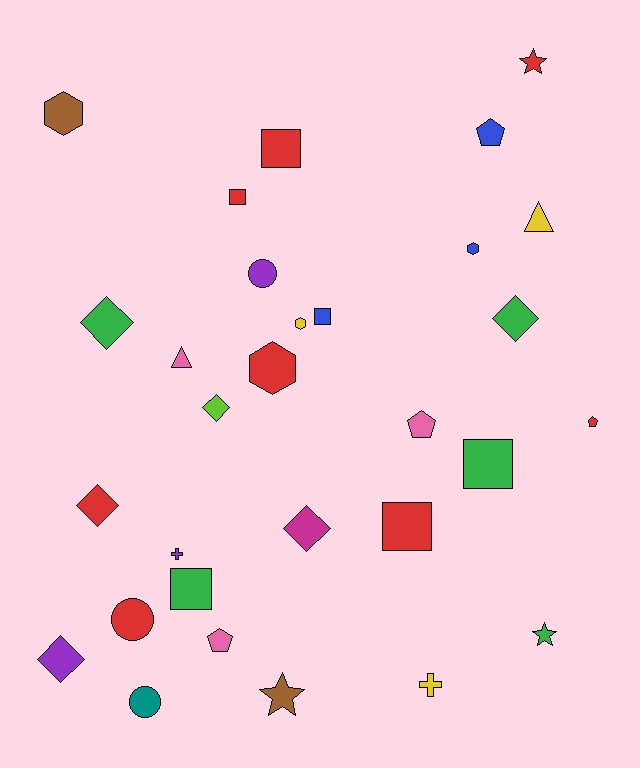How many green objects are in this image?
There are 5 green objects.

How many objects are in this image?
There are 30 objects.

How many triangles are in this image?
There are 2 triangles.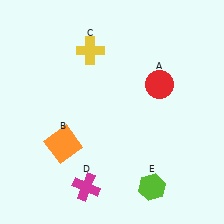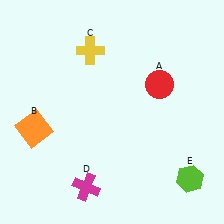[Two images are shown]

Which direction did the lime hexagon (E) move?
The lime hexagon (E) moved right.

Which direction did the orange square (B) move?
The orange square (B) moved left.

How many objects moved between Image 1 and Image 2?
2 objects moved between the two images.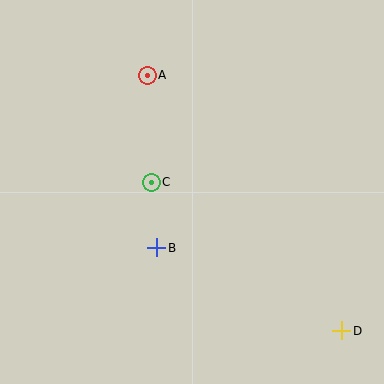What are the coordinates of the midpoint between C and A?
The midpoint between C and A is at (149, 129).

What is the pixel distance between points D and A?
The distance between D and A is 321 pixels.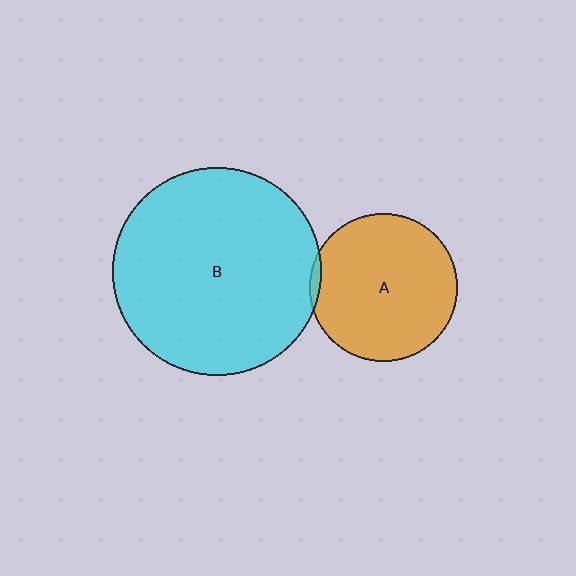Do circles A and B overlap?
Yes.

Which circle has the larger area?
Circle B (cyan).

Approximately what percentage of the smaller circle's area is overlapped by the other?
Approximately 5%.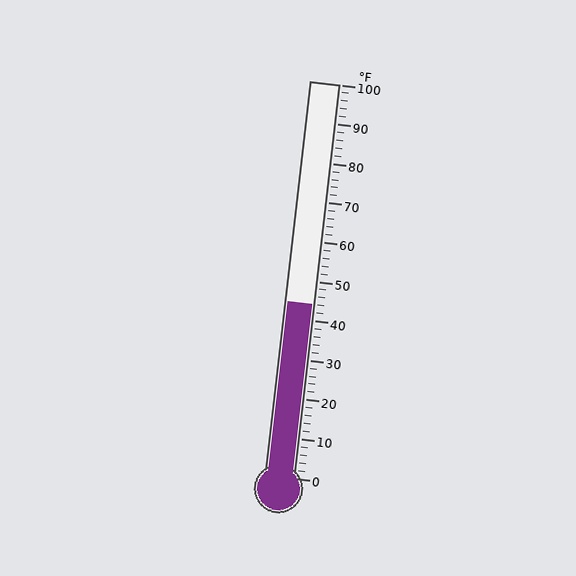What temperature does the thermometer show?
The thermometer shows approximately 44°F.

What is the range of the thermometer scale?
The thermometer scale ranges from 0°F to 100°F.